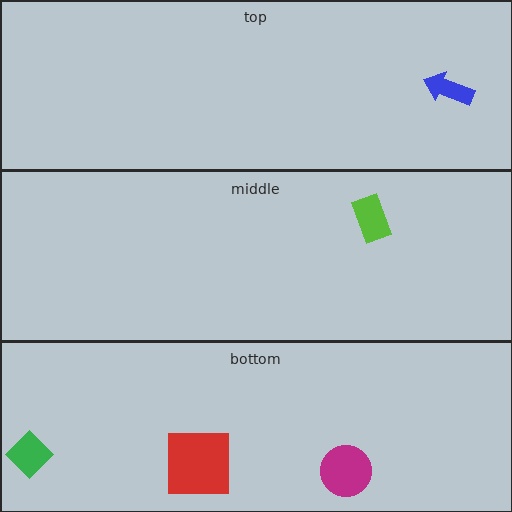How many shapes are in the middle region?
1.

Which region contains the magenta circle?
The bottom region.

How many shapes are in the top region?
1.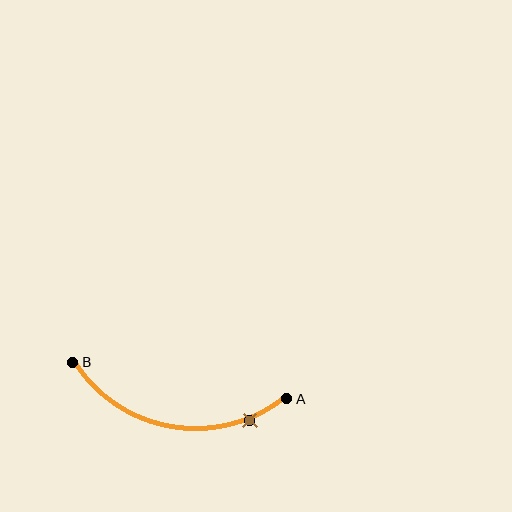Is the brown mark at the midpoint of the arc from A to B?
No. The brown mark lies on the arc but is closer to endpoint A. The arc midpoint would be at the point on the curve equidistant along the arc from both A and B.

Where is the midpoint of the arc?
The arc midpoint is the point on the curve farthest from the straight line joining A and B. It sits below that line.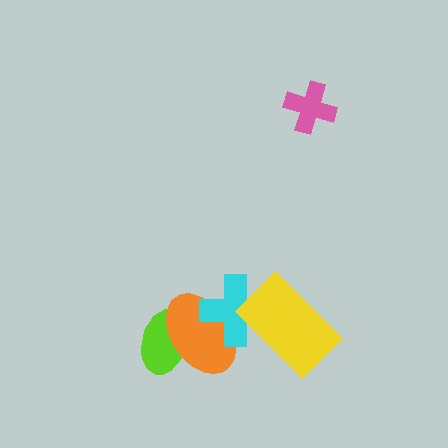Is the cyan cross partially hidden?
Yes, it is partially covered by another shape.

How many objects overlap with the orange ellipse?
2 objects overlap with the orange ellipse.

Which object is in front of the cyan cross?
The yellow rectangle is in front of the cyan cross.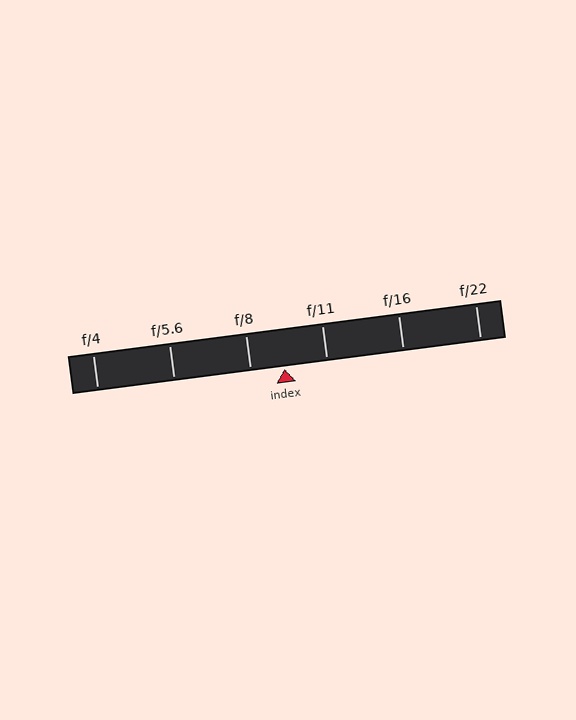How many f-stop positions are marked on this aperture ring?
There are 6 f-stop positions marked.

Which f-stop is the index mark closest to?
The index mark is closest to f/8.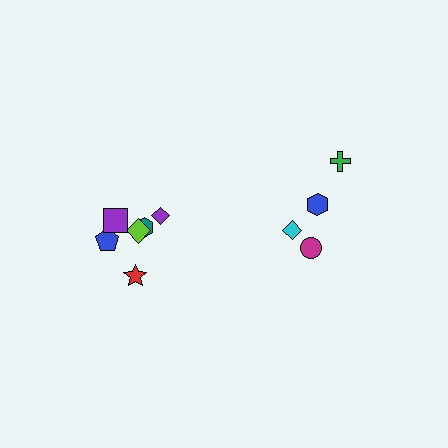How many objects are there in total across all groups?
There are 10 objects.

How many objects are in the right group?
There are 4 objects.